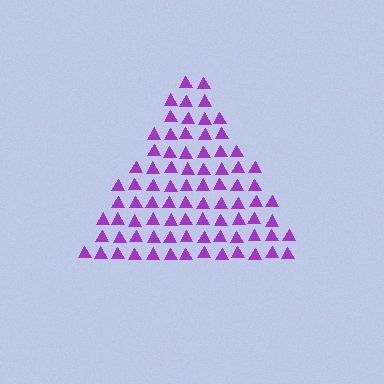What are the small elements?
The small elements are triangles.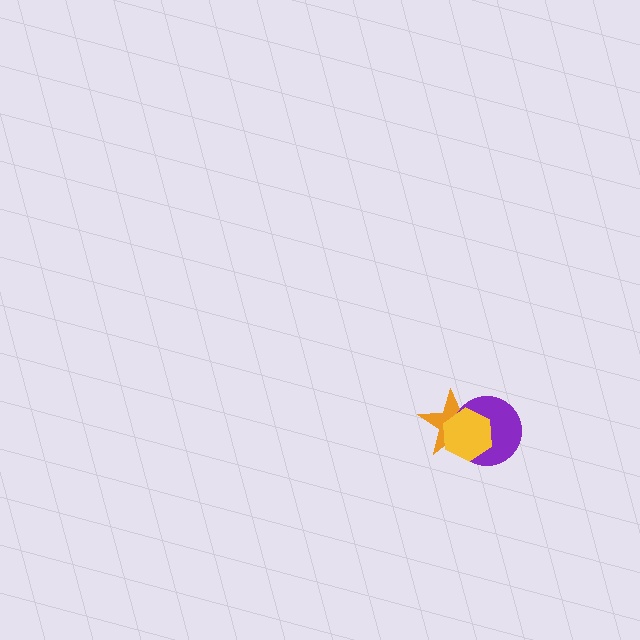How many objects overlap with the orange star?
2 objects overlap with the orange star.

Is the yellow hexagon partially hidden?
No, no other shape covers it.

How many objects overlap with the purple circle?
2 objects overlap with the purple circle.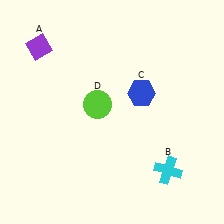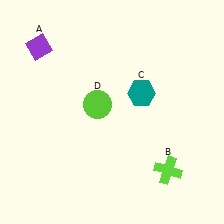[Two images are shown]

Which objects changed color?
B changed from cyan to lime. C changed from blue to teal.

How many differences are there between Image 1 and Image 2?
There are 2 differences between the two images.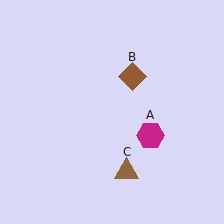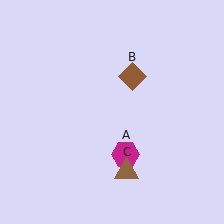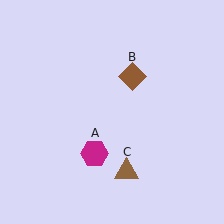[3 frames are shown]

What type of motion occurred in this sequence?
The magenta hexagon (object A) rotated clockwise around the center of the scene.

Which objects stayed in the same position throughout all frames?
Brown diamond (object B) and brown triangle (object C) remained stationary.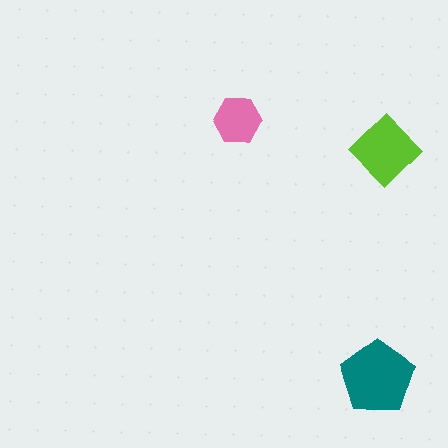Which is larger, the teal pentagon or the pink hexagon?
The teal pentagon.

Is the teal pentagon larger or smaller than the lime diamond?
Larger.